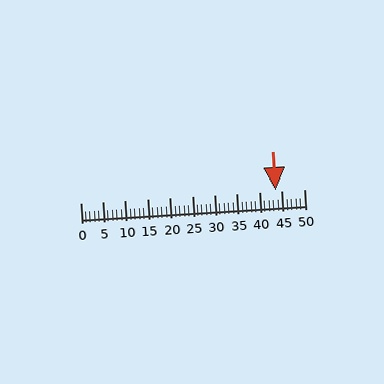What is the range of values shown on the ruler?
The ruler shows values from 0 to 50.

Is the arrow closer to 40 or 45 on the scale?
The arrow is closer to 45.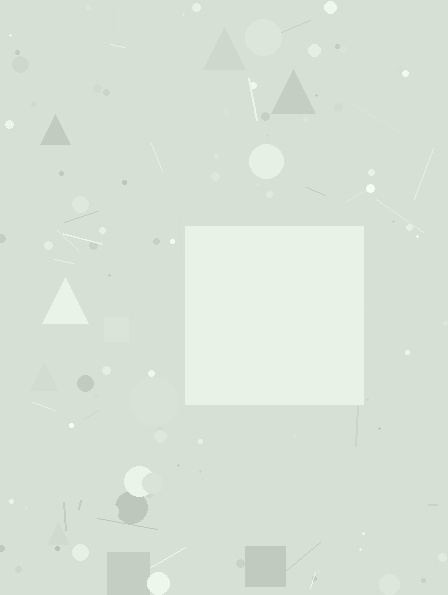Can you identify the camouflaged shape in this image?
The camouflaged shape is a square.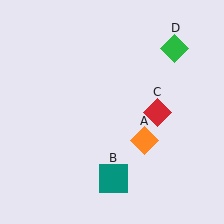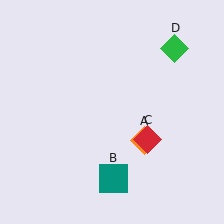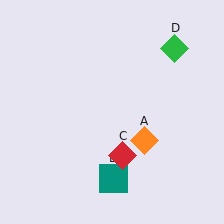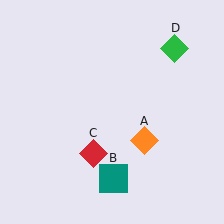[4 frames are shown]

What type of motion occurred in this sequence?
The red diamond (object C) rotated clockwise around the center of the scene.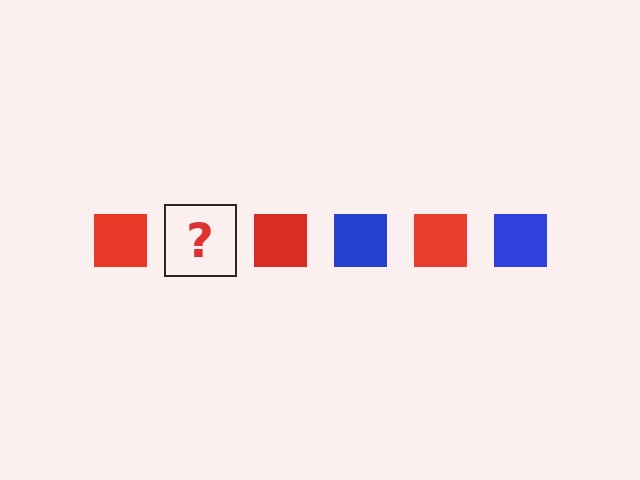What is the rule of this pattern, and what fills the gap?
The rule is that the pattern cycles through red, blue squares. The gap should be filled with a blue square.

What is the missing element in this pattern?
The missing element is a blue square.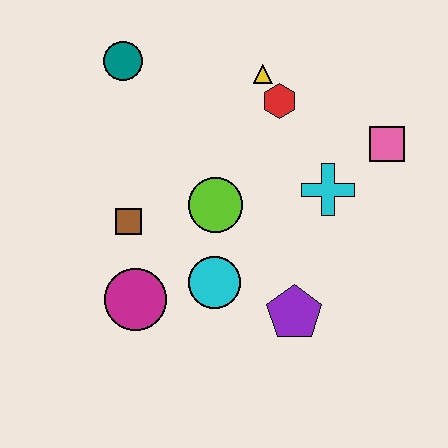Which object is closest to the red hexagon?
The yellow triangle is closest to the red hexagon.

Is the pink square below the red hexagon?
Yes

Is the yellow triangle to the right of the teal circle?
Yes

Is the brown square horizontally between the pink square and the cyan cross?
No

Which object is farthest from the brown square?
The pink square is farthest from the brown square.